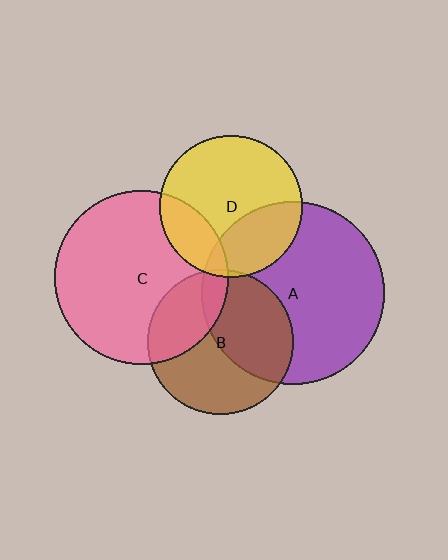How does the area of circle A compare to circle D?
Approximately 1.6 times.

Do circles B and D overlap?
Yes.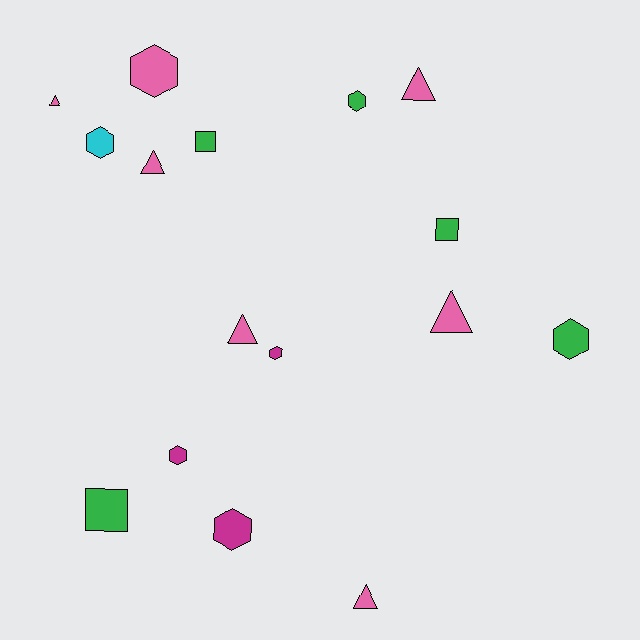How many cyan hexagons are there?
There is 1 cyan hexagon.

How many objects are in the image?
There are 16 objects.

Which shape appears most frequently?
Hexagon, with 7 objects.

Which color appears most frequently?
Pink, with 7 objects.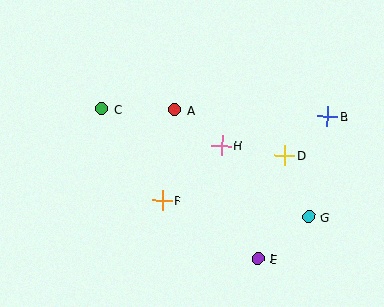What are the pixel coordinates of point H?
Point H is at (221, 146).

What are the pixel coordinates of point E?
Point E is at (258, 258).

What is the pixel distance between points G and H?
The distance between G and H is 112 pixels.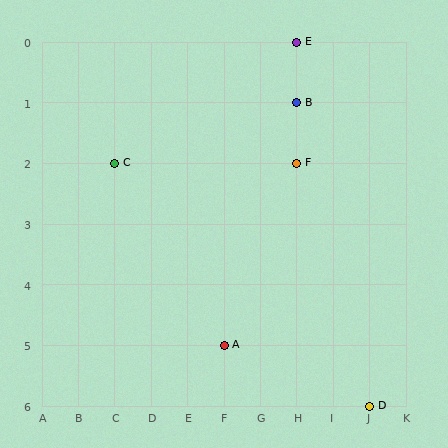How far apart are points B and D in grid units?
Points B and D are 2 columns and 5 rows apart (about 5.4 grid units diagonally).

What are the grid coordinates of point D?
Point D is at grid coordinates (J, 6).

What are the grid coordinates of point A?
Point A is at grid coordinates (F, 5).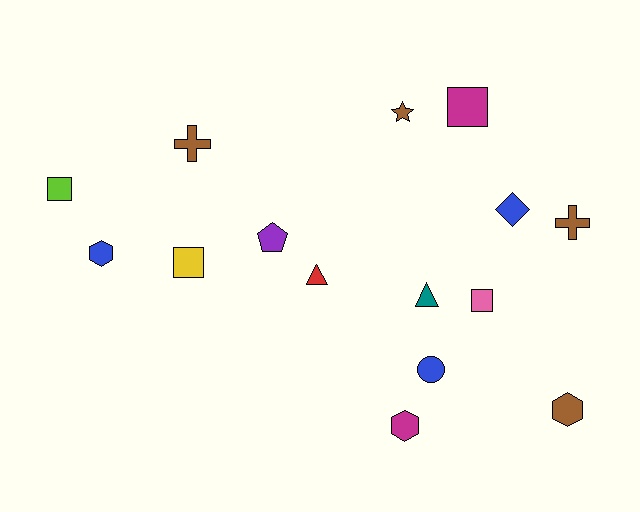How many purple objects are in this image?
There is 1 purple object.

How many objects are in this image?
There are 15 objects.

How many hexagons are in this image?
There are 3 hexagons.